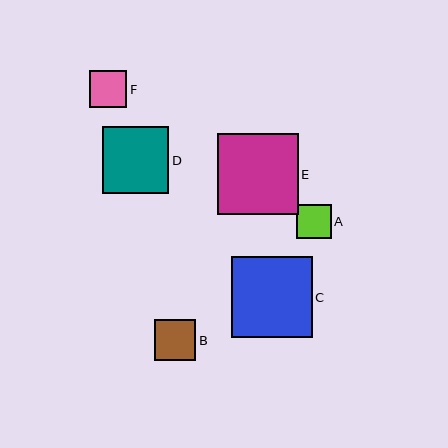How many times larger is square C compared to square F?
Square C is approximately 2.2 times the size of square F.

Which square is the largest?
Square E is the largest with a size of approximately 81 pixels.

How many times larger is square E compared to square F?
Square E is approximately 2.2 times the size of square F.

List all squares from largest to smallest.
From largest to smallest: E, C, D, B, F, A.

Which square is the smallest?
Square A is the smallest with a size of approximately 34 pixels.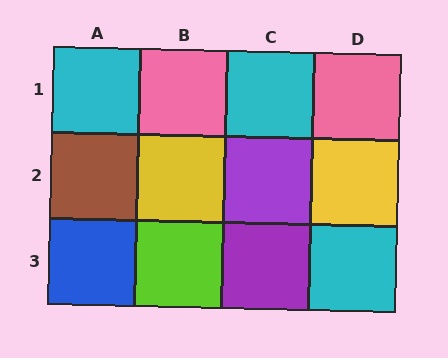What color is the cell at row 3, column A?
Blue.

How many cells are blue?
1 cell is blue.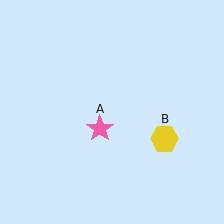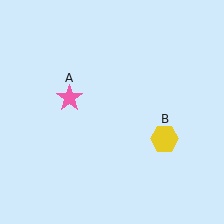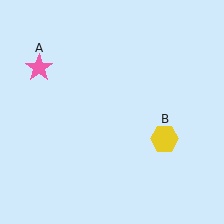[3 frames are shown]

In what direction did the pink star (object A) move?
The pink star (object A) moved up and to the left.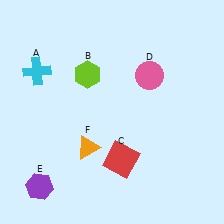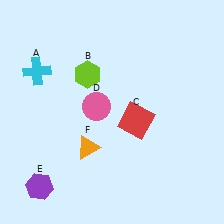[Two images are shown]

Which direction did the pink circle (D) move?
The pink circle (D) moved left.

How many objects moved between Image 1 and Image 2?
2 objects moved between the two images.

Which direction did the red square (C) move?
The red square (C) moved up.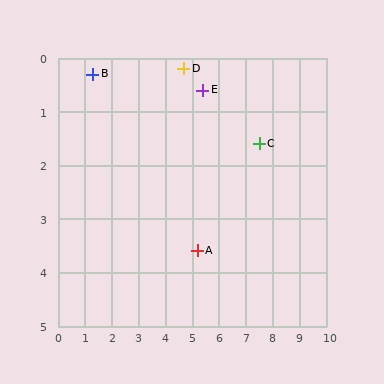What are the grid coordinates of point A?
Point A is at approximately (5.2, 3.6).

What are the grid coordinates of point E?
Point E is at approximately (5.4, 0.6).